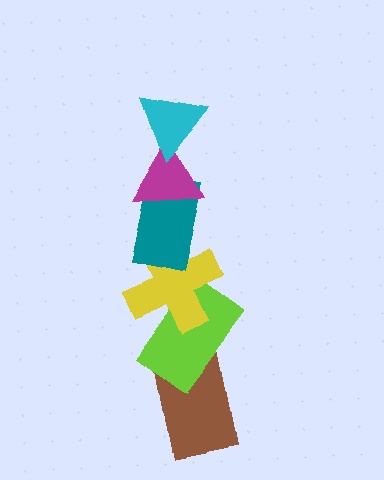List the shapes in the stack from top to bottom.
From top to bottom: the cyan triangle, the magenta triangle, the teal rectangle, the yellow cross, the lime rectangle, the brown rectangle.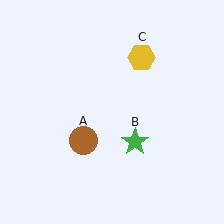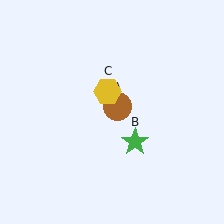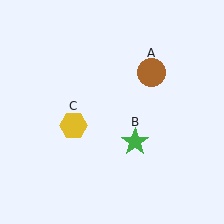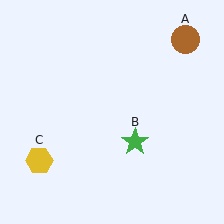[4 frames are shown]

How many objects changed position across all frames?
2 objects changed position: brown circle (object A), yellow hexagon (object C).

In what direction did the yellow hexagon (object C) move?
The yellow hexagon (object C) moved down and to the left.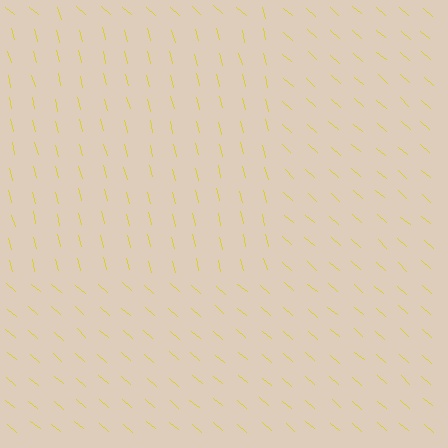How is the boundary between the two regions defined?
The boundary is defined purely by a change in line orientation (approximately 35 degrees difference). All lines are the same color and thickness.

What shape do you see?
I see a rectangle.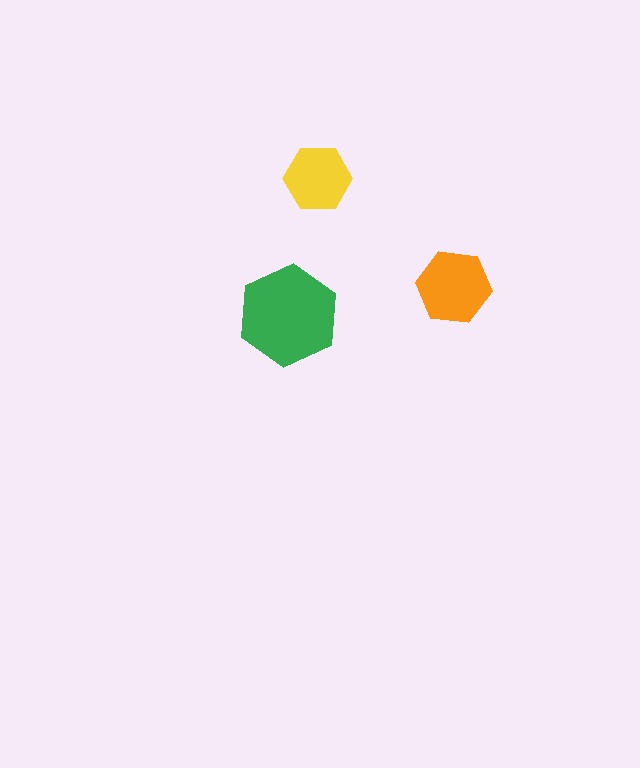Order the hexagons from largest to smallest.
the green one, the orange one, the yellow one.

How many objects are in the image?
There are 3 objects in the image.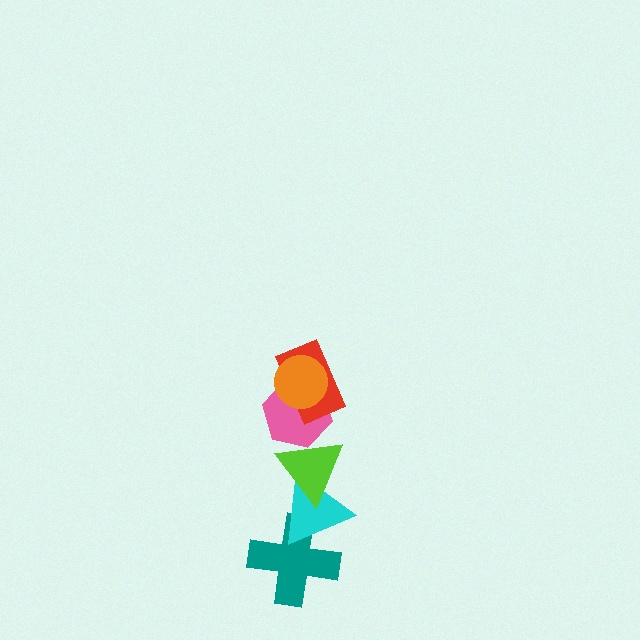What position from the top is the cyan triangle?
The cyan triangle is 5th from the top.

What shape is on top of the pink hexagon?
The red rectangle is on top of the pink hexagon.